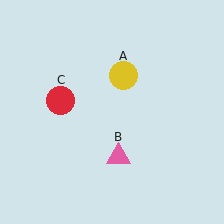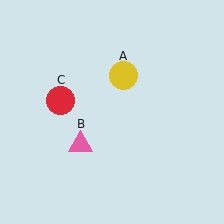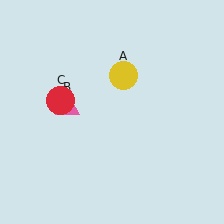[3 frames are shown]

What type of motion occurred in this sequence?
The pink triangle (object B) rotated clockwise around the center of the scene.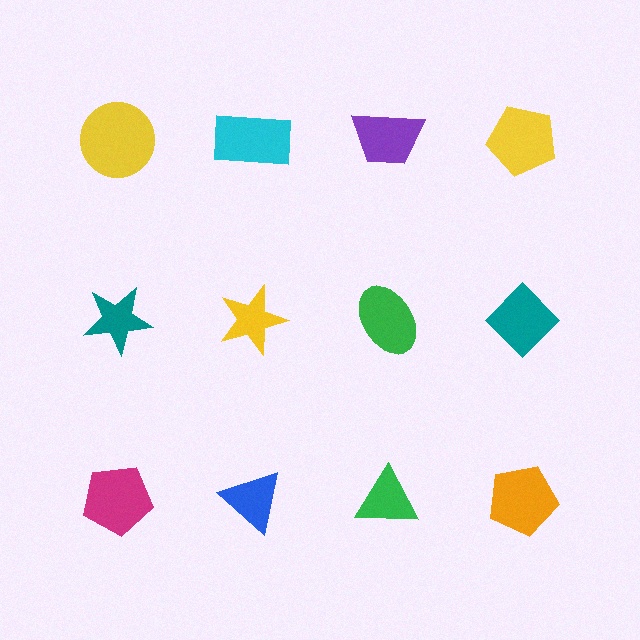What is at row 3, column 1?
A magenta pentagon.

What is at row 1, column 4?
A yellow pentagon.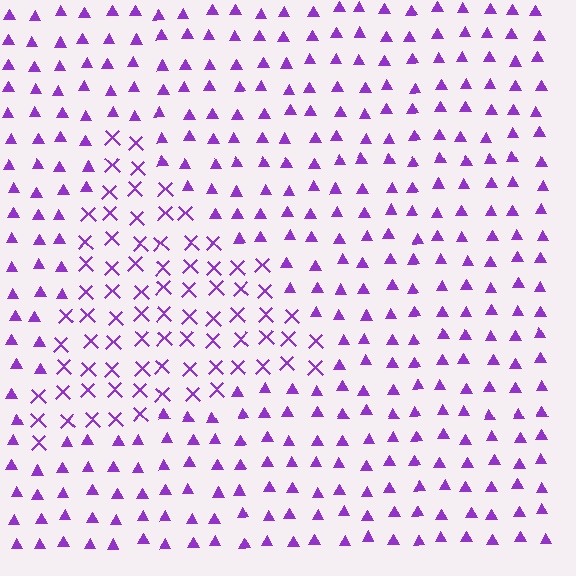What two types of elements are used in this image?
The image uses X marks inside the triangle region and triangles outside it.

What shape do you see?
I see a triangle.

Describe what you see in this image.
The image is filled with small purple elements arranged in a uniform grid. A triangle-shaped region contains X marks, while the surrounding area contains triangles. The boundary is defined purely by the change in element shape.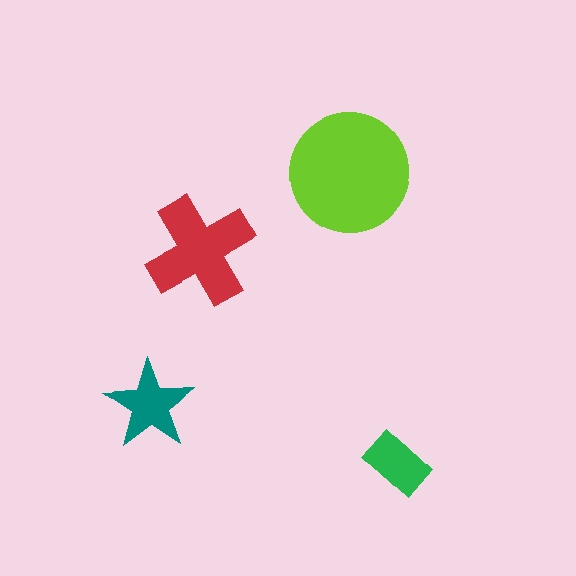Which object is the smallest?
The green rectangle.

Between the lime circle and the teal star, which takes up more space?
The lime circle.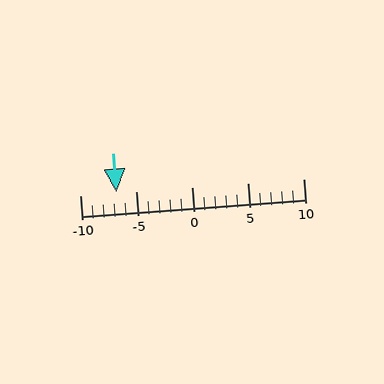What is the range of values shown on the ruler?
The ruler shows values from -10 to 10.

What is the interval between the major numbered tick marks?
The major tick marks are spaced 5 units apart.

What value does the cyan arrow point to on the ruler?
The cyan arrow points to approximately -7.